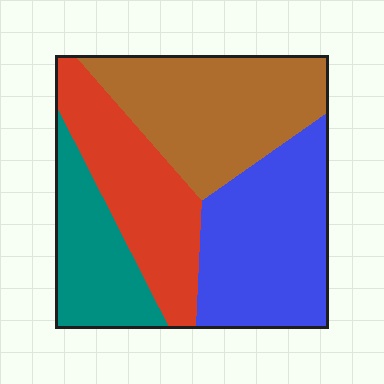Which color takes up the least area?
Teal, at roughly 15%.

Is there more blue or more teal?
Blue.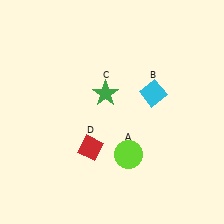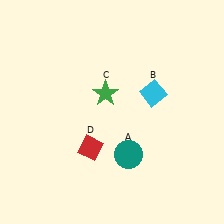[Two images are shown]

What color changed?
The circle (A) changed from lime in Image 1 to teal in Image 2.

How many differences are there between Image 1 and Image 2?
There is 1 difference between the two images.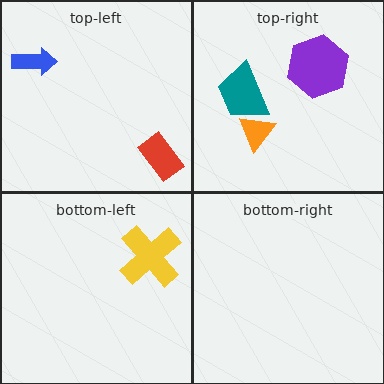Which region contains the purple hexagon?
The top-right region.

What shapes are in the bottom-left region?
The yellow cross.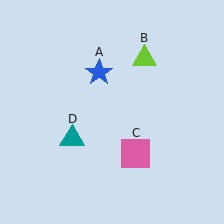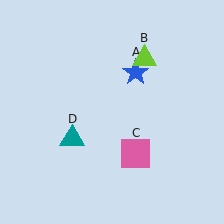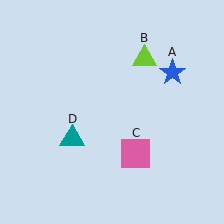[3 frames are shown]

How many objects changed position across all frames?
1 object changed position: blue star (object A).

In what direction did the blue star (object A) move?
The blue star (object A) moved right.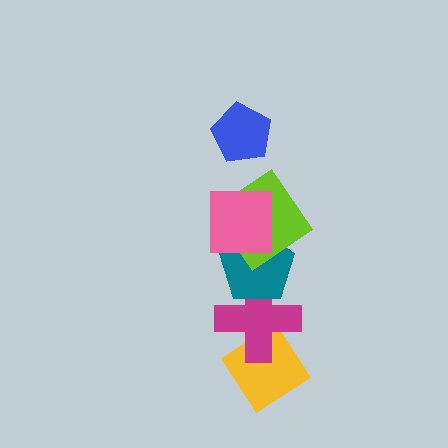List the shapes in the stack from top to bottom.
From top to bottom: the blue pentagon, the pink square, the lime diamond, the teal pentagon, the magenta cross, the yellow diamond.